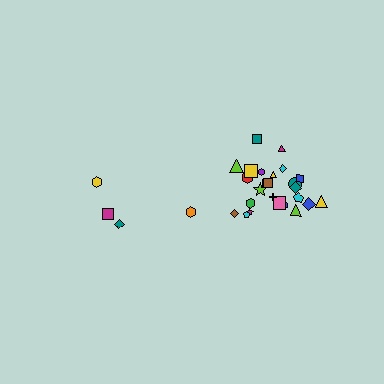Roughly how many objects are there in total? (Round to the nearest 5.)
Roughly 30 objects in total.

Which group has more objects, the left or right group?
The right group.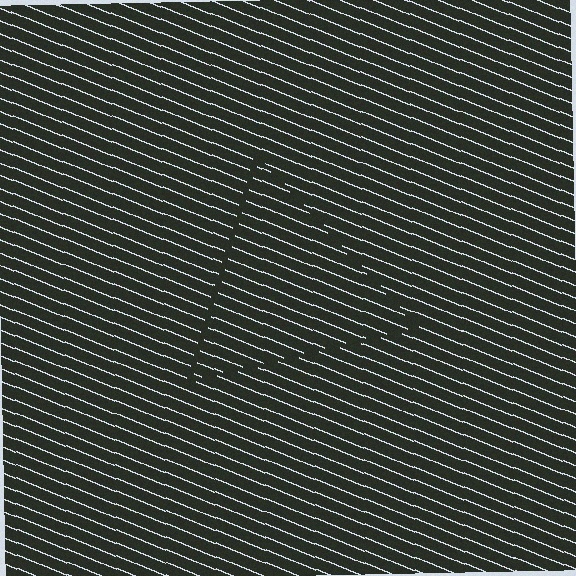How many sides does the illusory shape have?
3 sides — the line-ends trace a triangle.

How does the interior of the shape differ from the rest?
The interior of the shape contains the same grating, shifted by half a period — the contour is defined by the phase discontinuity where line-ends from the inner and outer gratings abut.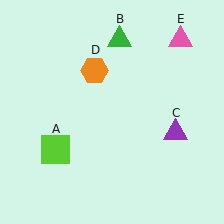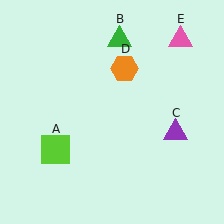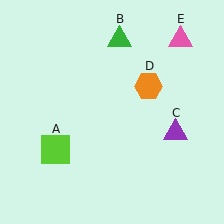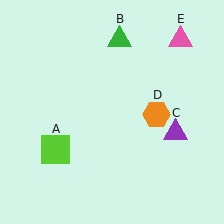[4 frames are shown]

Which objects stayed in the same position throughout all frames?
Lime square (object A) and green triangle (object B) and purple triangle (object C) and pink triangle (object E) remained stationary.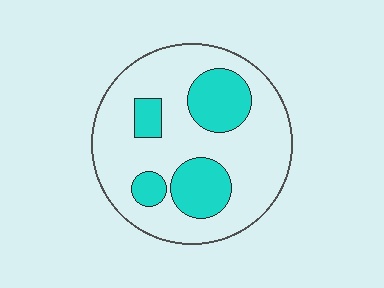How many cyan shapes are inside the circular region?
4.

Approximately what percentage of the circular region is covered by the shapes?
Approximately 25%.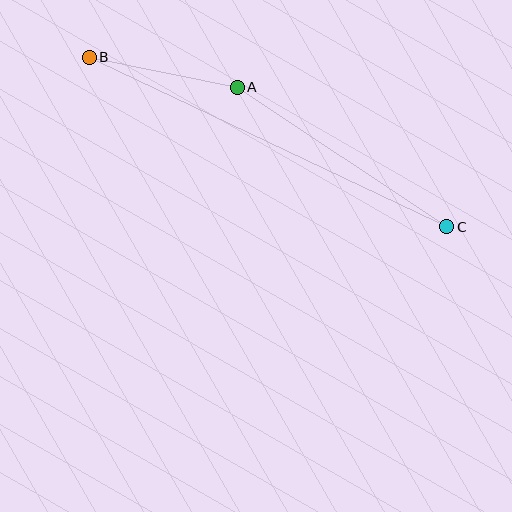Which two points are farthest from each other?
Points B and C are farthest from each other.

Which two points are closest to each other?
Points A and B are closest to each other.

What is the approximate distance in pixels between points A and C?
The distance between A and C is approximately 252 pixels.